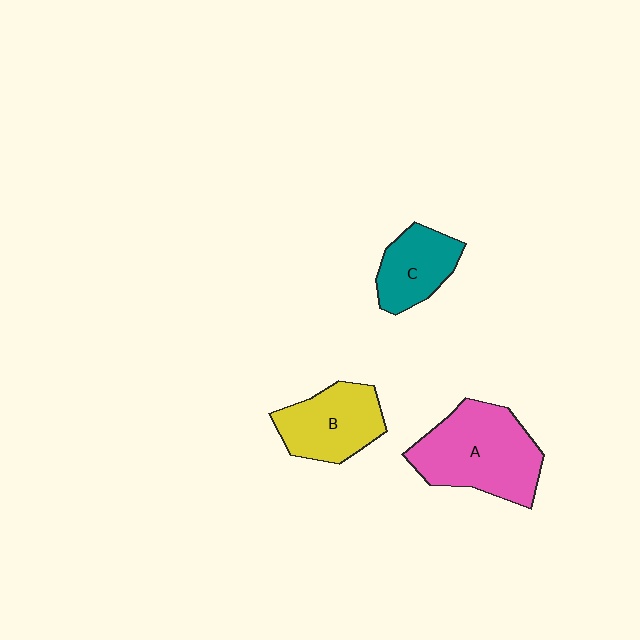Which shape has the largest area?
Shape A (pink).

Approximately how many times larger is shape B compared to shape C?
Approximately 1.2 times.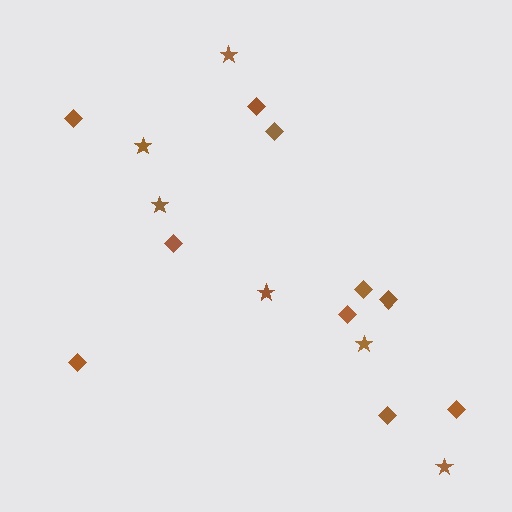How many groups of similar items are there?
There are 2 groups: one group of diamonds (10) and one group of stars (6).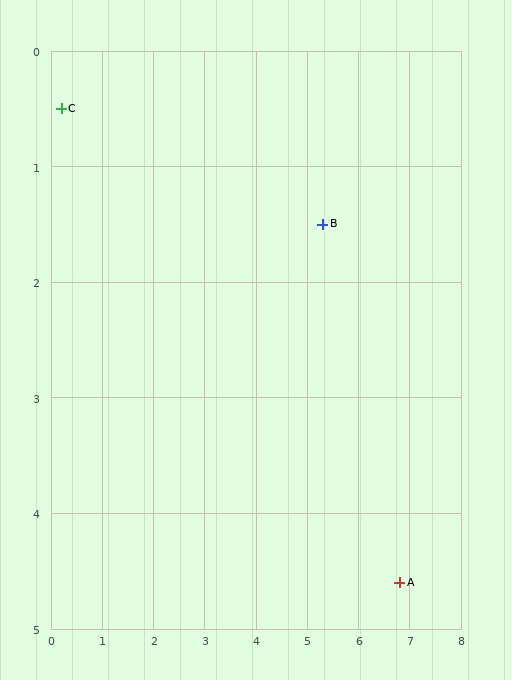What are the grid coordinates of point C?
Point C is at approximately (0.2, 0.5).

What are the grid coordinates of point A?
Point A is at approximately (6.8, 4.6).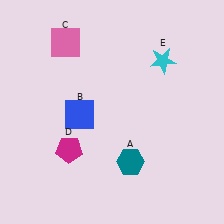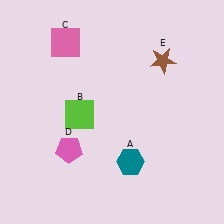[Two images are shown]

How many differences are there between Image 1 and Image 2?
There are 3 differences between the two images.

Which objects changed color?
B changed from blue to lime. D changed from magenta to pink. E changed from cyan to brown.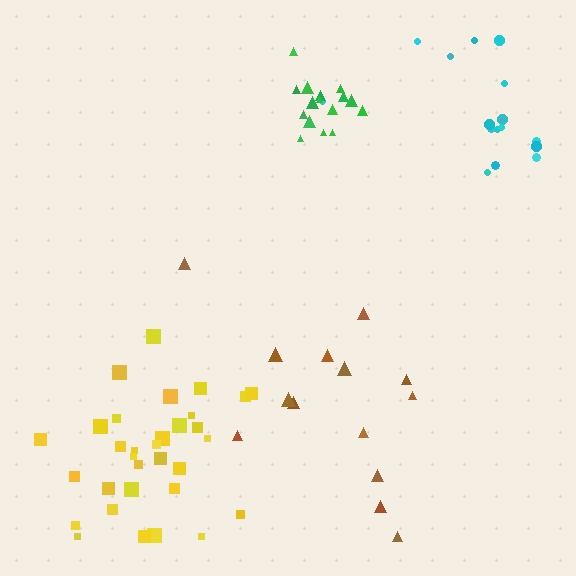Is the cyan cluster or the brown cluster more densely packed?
Cyan.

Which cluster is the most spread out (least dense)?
Brown.